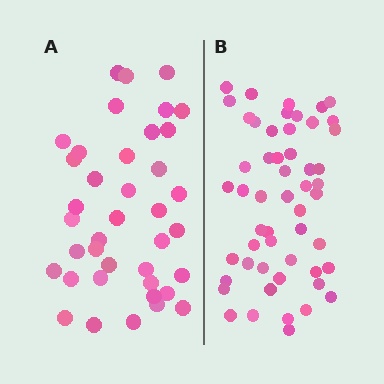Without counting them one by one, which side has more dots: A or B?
Region B (the right region) has more dots.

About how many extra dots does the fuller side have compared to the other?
Region B has approximately 15 more dots than region A.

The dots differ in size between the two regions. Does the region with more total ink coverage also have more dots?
No. Region A has more total ink coverage because its dots are larger, but region B actually contains more individual dots. Total area can be misleading — the number of items is what matters here.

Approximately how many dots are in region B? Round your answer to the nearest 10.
About 50 dots. (The exact count is 53, which rounds to 50.)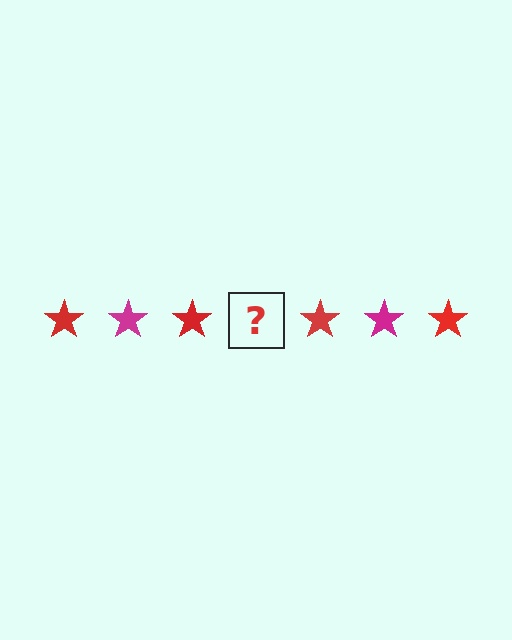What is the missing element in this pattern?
The missing element is a magenta star.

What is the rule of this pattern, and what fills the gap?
The rule is that the pattern cycles through red, magenta stars. The gap should be filled with a magenta star.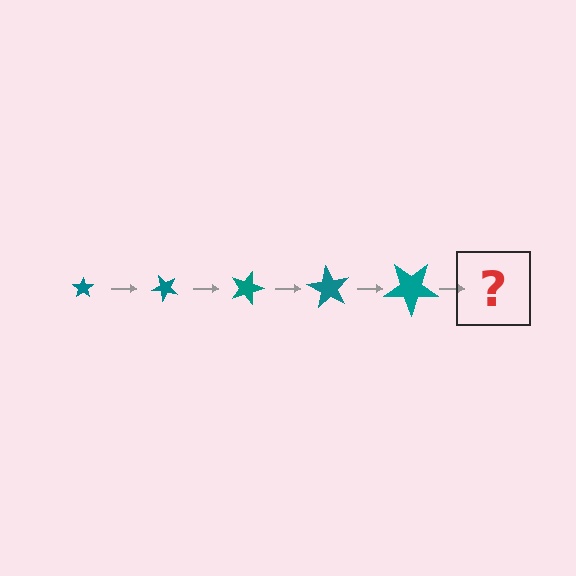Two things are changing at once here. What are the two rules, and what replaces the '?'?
The two rules are that the star grows larger each step and it rotates 45 degrees each step. The '?' should be a star, larger than the previous one and rotated 225 degrees from the start.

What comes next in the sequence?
The next element should be a star, larger than the previous one and rotated 225 degrees from the start.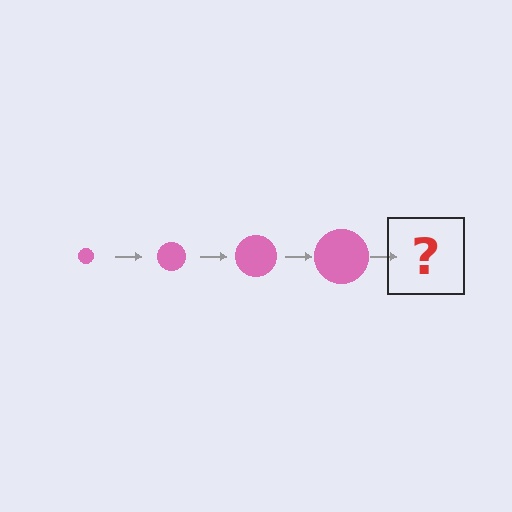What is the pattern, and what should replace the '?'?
The pattern is that the circle gets progressively larger each step. The '?' should be a pink circle, larger than the previous one.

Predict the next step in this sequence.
The next step is a pink circle, larger than the previous one.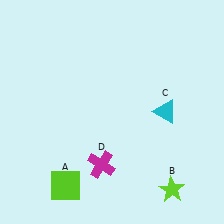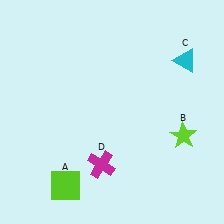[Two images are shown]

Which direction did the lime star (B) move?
The lime star (B) moved up.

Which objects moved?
The objects that moved are: the lime star (B), the cyan triangle (C).